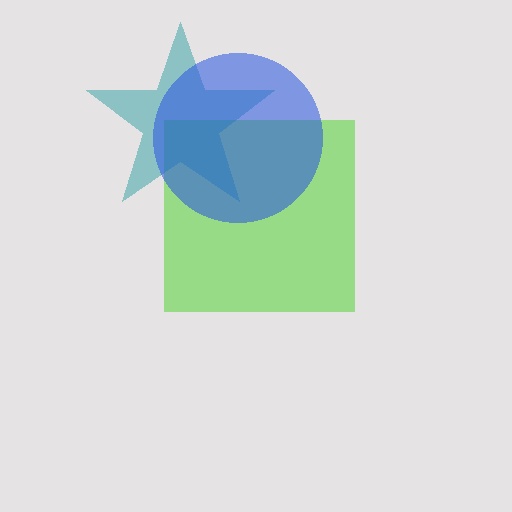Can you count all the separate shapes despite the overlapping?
Yes, there are 3 separate shapes.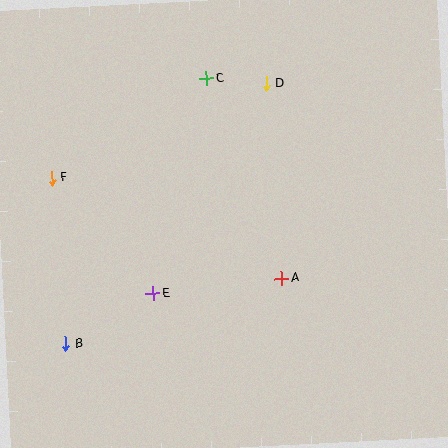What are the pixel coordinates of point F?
Point F is at (52, 178).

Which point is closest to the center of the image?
Point A at (281, 279) is closest to the center.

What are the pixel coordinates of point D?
Point D is at (266, 83).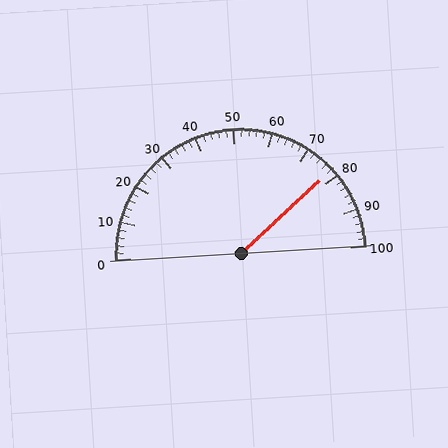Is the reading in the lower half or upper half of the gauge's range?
The reading is in the upper half of the range (0 to 100).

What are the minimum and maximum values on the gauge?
The gauge ranges from 0 to 100.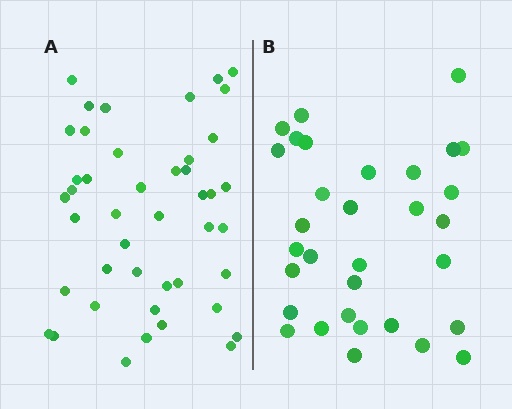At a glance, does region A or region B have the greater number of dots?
Region A (the left region) has more dots.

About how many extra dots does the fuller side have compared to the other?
Region A has roughly 12 or so more dots than region B.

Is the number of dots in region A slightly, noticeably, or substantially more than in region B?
Region A has noticeably more, but not dramatically so. The ratio is roughly 1.4 to 1.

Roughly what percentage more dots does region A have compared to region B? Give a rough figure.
About 40% more.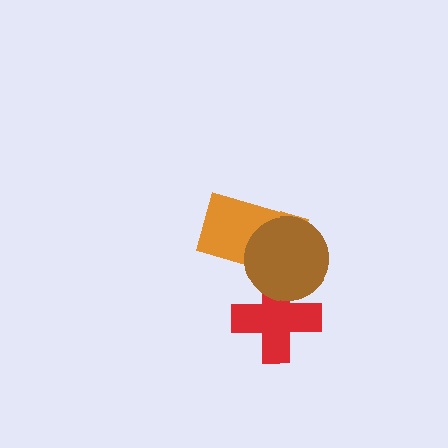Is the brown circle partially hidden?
No, no other shape covers it.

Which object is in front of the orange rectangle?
The brown circle is in front of the orange rectangle.